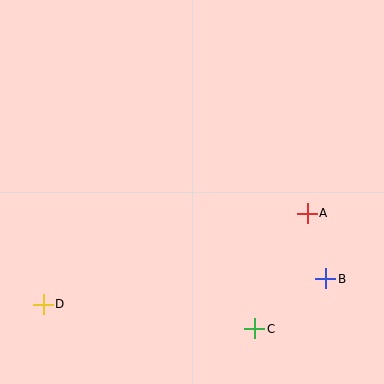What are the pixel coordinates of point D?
Point D is at (43, 304).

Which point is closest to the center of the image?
Point A at (307, 213) is closest to the center.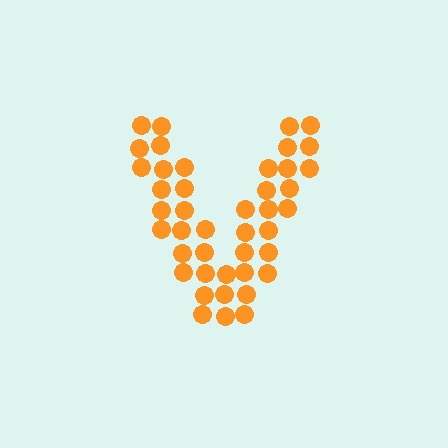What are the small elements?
The small elements are circles.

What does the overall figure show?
The overall figure shows the letter V.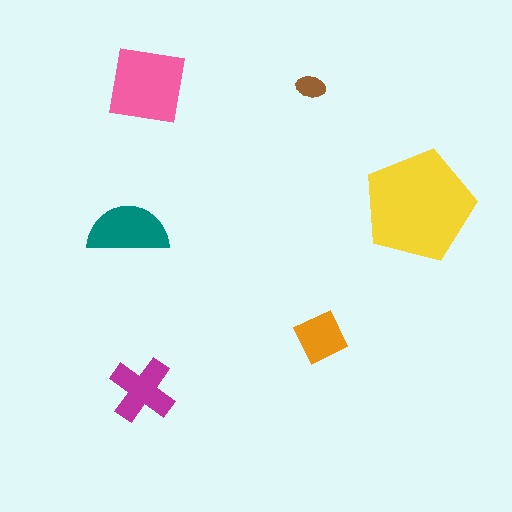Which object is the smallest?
The brown ellipse.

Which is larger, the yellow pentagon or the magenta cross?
The yellow pentagon.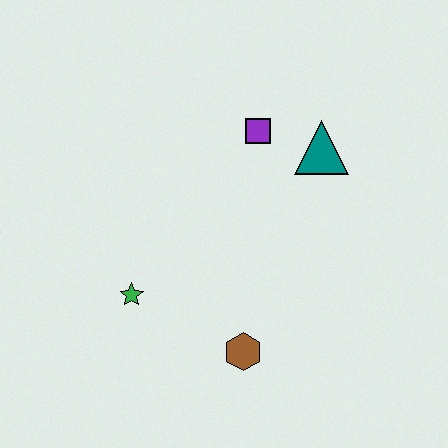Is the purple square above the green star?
Yes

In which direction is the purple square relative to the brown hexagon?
The purple square is above the brown hexagon.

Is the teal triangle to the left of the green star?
No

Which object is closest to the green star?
The brown hexagon is closest to the green star.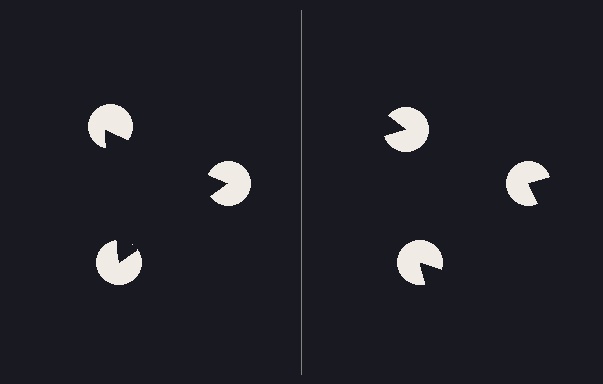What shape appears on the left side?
An illusory triangle.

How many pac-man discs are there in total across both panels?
6 — 3 on each side.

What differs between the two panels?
The pac-man discs are positioned identically on both sides; only the wedge orientations differ. On the left they align to a triangle; on the right they are misaligned.